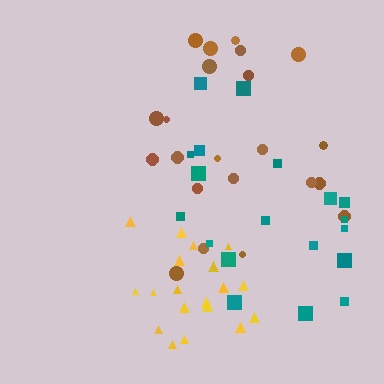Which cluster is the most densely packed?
Yellow.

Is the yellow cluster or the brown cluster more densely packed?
Yellow.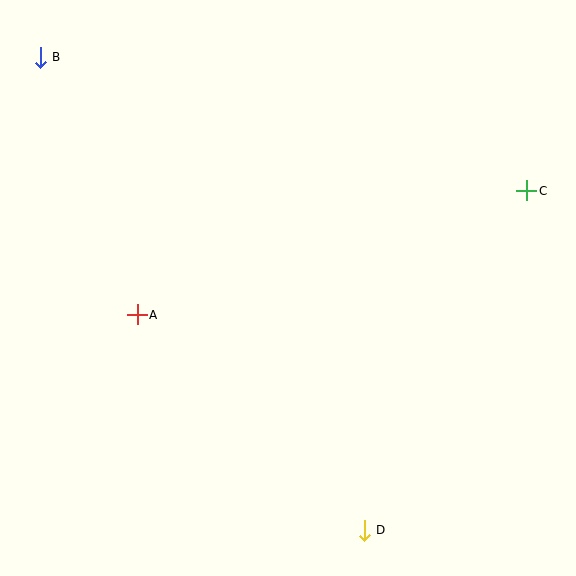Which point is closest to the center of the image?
Point A at (137, 315) is closest to the center.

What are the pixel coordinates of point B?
Point B is at (40, 57).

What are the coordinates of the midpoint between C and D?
The midpoint between C and D is at (446, 361).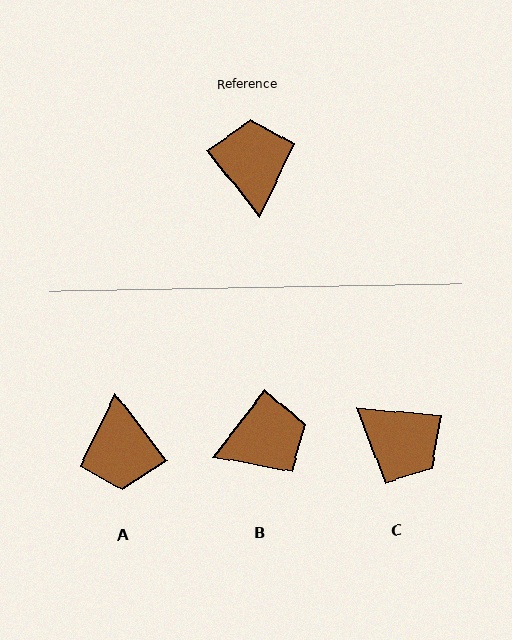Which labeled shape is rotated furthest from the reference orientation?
A, about 180 degrees away.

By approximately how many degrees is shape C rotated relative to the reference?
Approximately 133 degrees clockwise.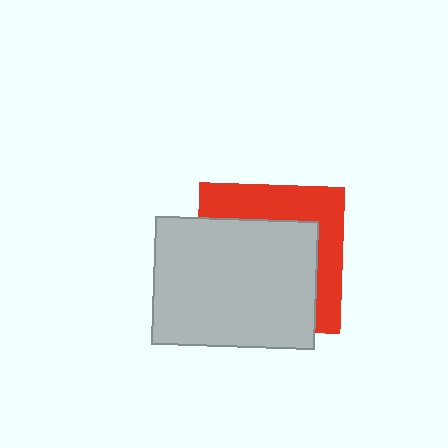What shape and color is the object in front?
The object in front is a light gray rectangle.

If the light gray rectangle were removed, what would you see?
You would see the complete red square.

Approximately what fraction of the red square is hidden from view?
Roughly 64% of the red square is hidden behind the light gray rectangle.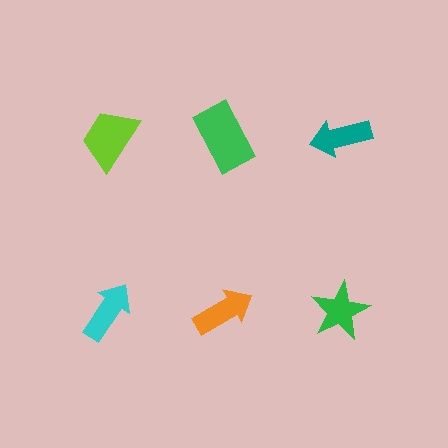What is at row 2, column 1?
A cyan arrow.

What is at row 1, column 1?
A lime trapezoid.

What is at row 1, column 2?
A green rectangle.